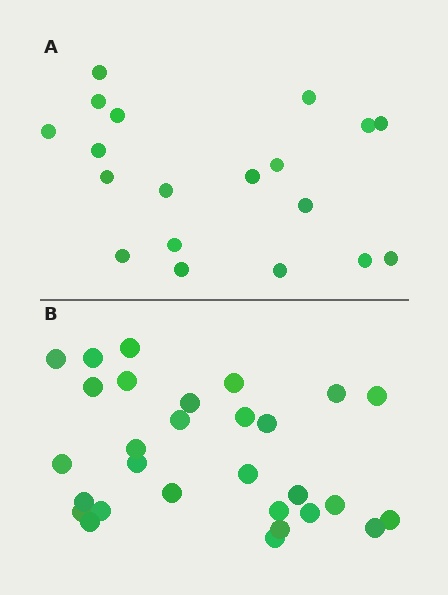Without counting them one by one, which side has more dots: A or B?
Region B (the bottom region) has more dots.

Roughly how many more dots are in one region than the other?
Region B has roughly 10 or so more dots than region A.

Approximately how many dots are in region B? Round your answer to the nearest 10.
About 30 dots. (The exact count is 29, which rounds to 30.)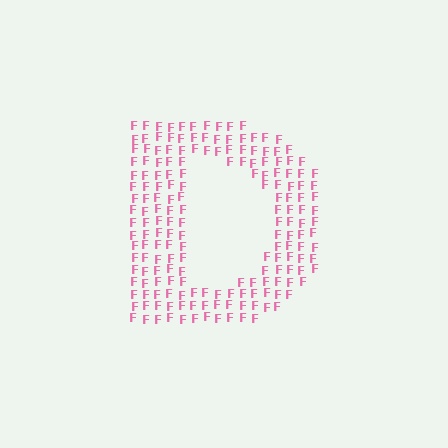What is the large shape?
The large shape is the letter D.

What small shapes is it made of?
It is made of small letter F's.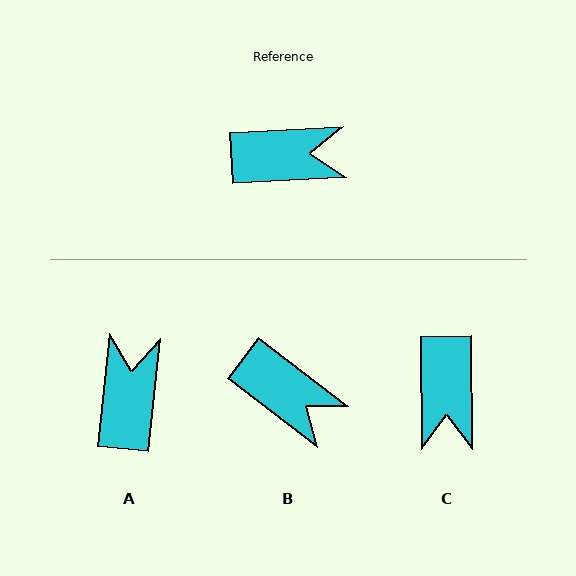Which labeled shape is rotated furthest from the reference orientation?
C, about 92 degrees away.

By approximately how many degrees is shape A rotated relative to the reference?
Approximately 81 degrees counter-clockwise.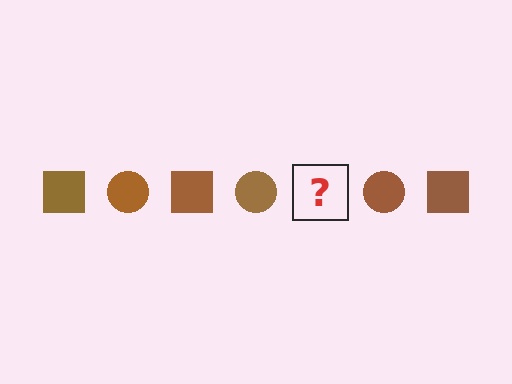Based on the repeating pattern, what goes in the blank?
The blank should be a brown square.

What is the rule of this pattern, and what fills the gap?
The rule is that the pattern cycles through square, circle shapes in brown. The gap should be filled with a brown square.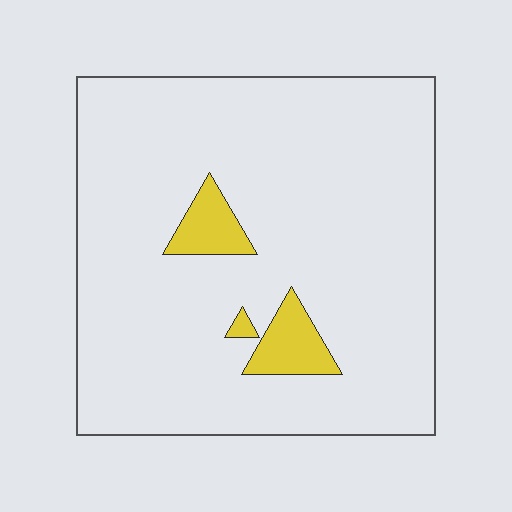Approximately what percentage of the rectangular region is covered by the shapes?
Approximately 5%.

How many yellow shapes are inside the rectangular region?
3.